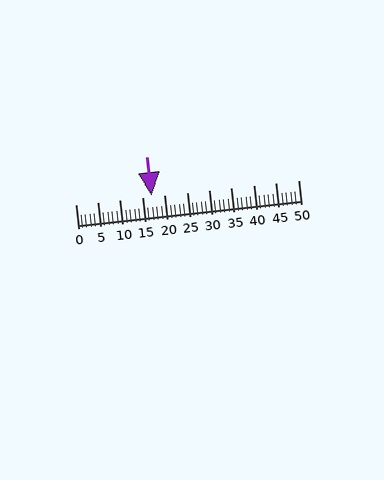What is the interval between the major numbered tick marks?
The major tick marks are spaced 5 units apart.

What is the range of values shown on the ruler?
The ruler shows values from 0 to 50.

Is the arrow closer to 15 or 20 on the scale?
The arrow is closer to 15.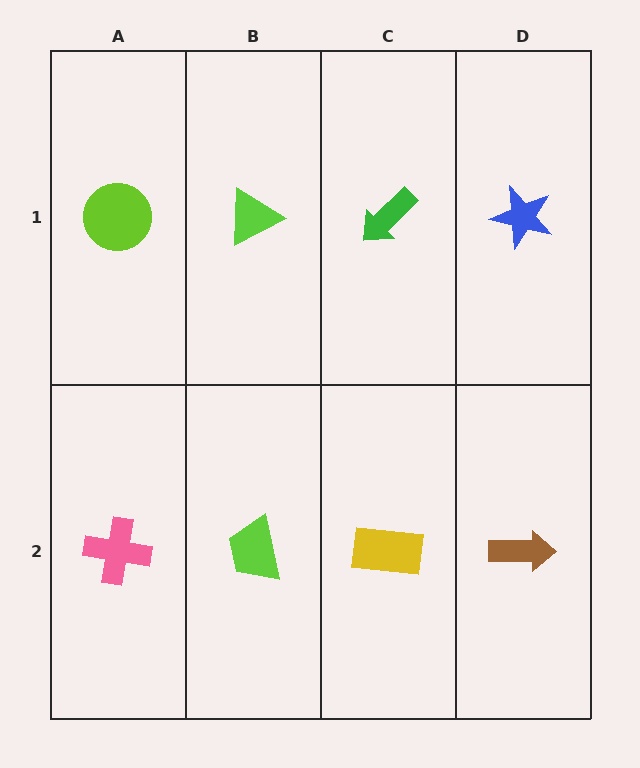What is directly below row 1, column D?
A brown arrow.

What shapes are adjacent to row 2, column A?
A lime circle (row 1, column A), a lime trapezoid (row 2, column B).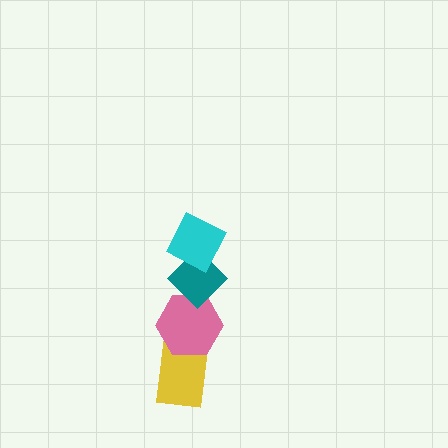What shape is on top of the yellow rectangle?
The pink hexagon is on top of the yellow rectangle.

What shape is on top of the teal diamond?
The cyan diamond is on top of the teal diamond.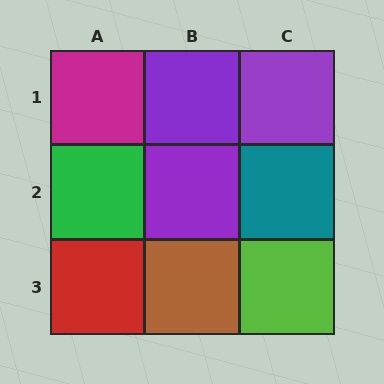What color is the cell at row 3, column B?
Brown.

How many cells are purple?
3 cells are purple.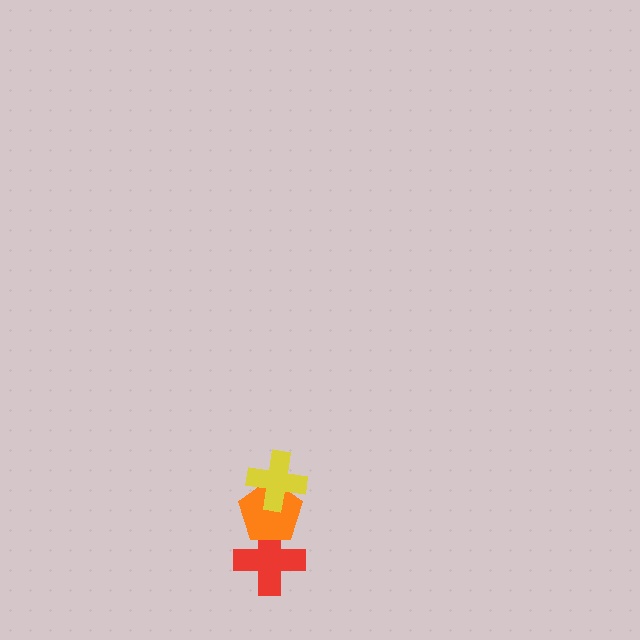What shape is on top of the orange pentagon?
The yellow cross is on top of the orange pentagon.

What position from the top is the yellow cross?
The yellow cross is 1st from the top.